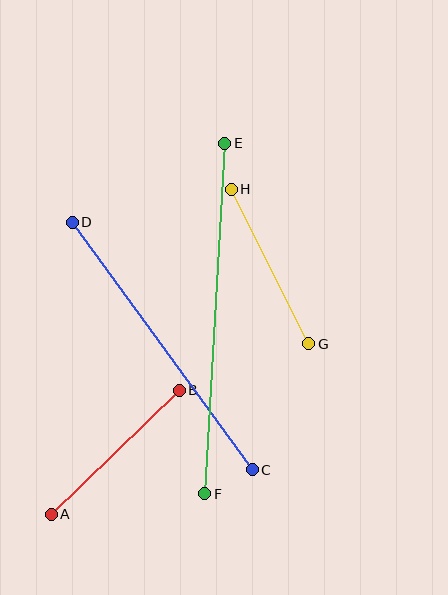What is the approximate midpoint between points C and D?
The midpoint is at approximately (162, 346) pixels.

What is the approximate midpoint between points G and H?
The midpoint is at approximately (270, 267) pixels.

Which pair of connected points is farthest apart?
Points E and F are farthest apart.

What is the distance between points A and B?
The distance is approximately 178 pixels.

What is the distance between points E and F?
The distance is approximately 351 pixels.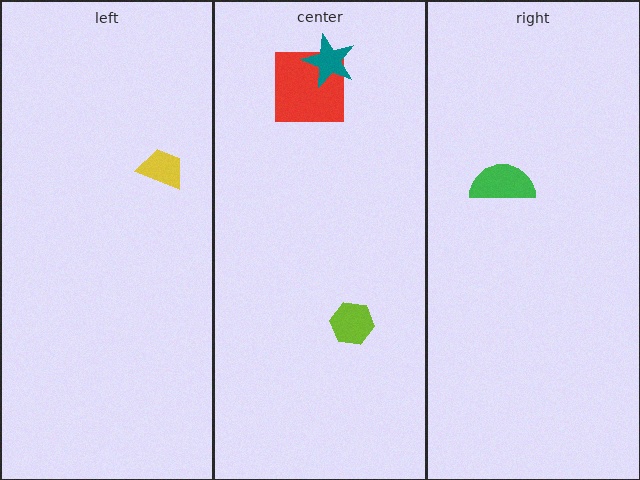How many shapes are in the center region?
3.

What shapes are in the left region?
The yellow trapezoid.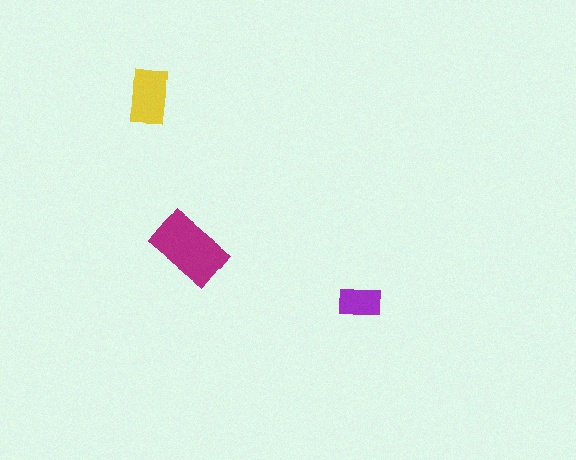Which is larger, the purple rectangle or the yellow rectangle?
The yellow one.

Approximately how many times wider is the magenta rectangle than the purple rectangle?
About 2 times wider.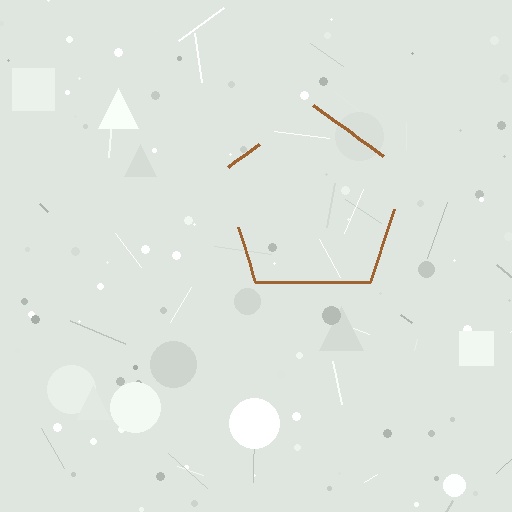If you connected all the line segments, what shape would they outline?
They would outline a pentagon.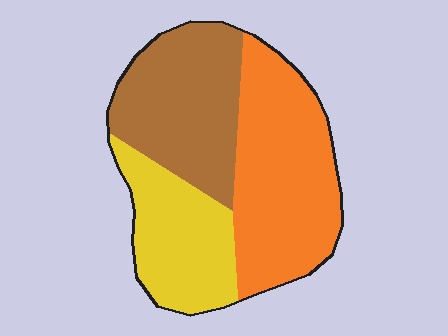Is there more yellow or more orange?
Orange.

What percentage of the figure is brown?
Brown takes up about one third (1/3) of the figure.